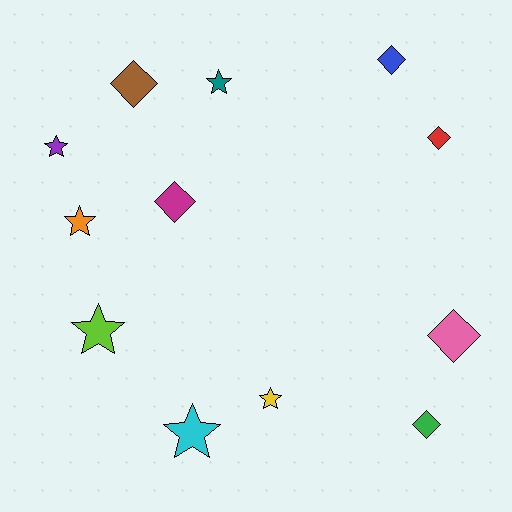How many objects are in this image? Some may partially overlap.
There are 12 objects.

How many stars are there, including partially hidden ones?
There are 6 stars.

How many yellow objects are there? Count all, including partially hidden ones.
There is 1 yellow object.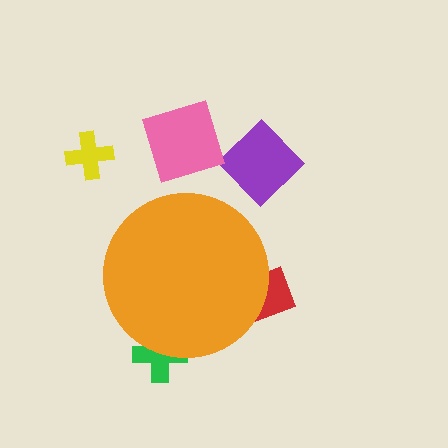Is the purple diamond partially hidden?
No, the purple diamond is fully visible.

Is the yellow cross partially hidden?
No, the yellow cross is fully visible.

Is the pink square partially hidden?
No, the pink square is fully visible.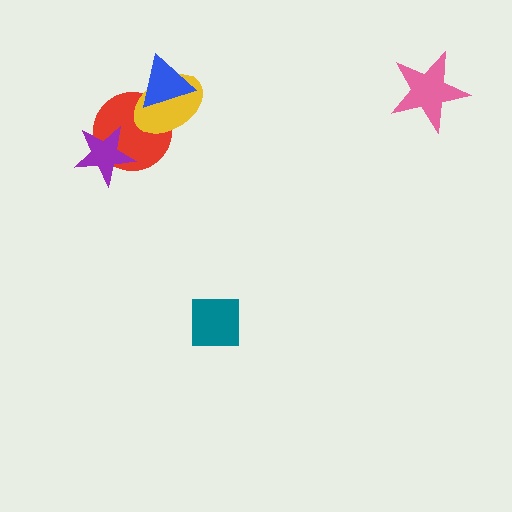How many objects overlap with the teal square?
0 objects overlap with the teal square.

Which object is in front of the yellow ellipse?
The blue triangle is in front of the yellow ellipse.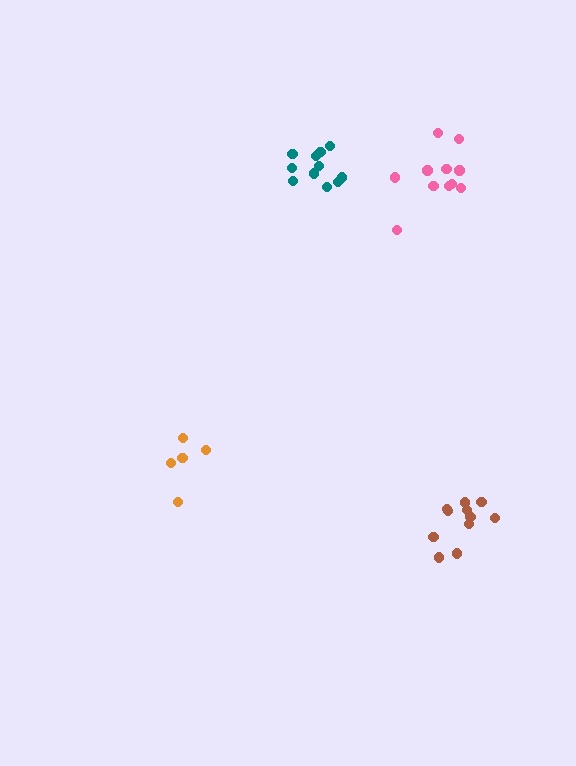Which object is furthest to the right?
The brown cluster is rightmost.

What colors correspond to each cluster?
The clusters are colored: orange, brown, teal, pink.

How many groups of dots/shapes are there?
There are 4 groups.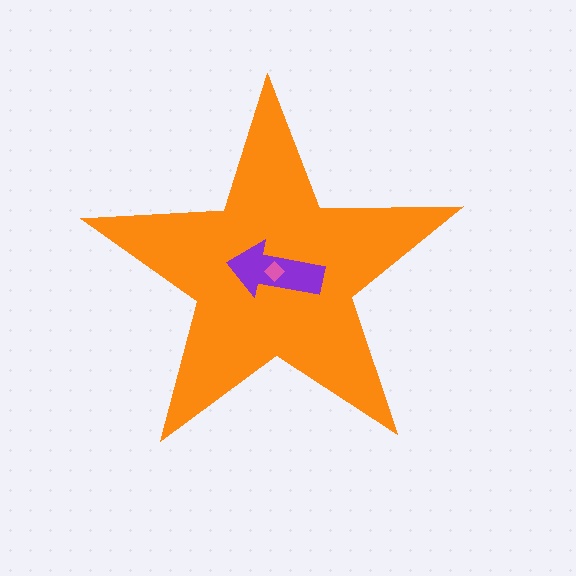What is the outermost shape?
The orange star.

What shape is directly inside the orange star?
The purple arrow.